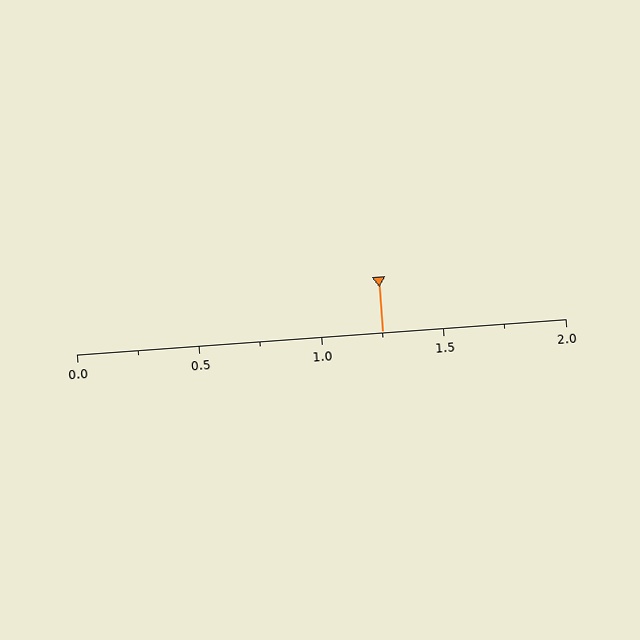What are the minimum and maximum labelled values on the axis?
The axis runs from 0.0 to 2.0.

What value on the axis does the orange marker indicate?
The marker indicates approximately 1.25.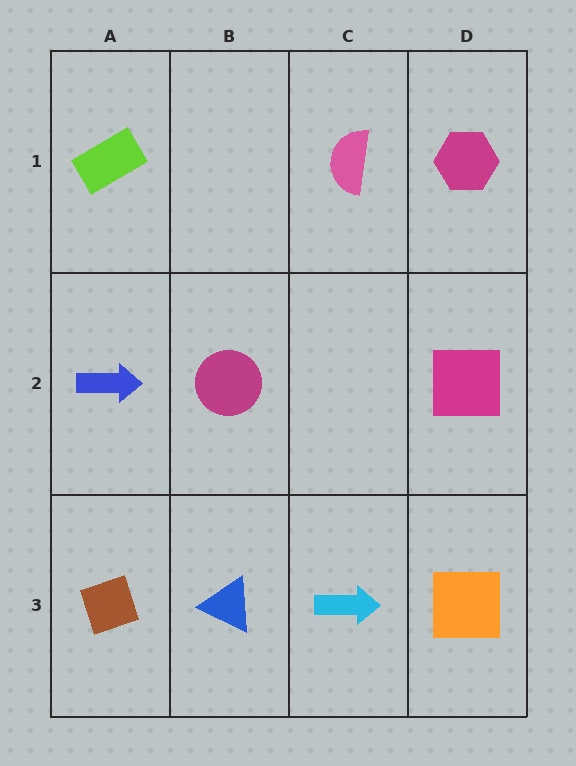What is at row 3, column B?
A blue triangle.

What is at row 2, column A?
A blue arrow.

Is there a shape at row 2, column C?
No, that cell is empty.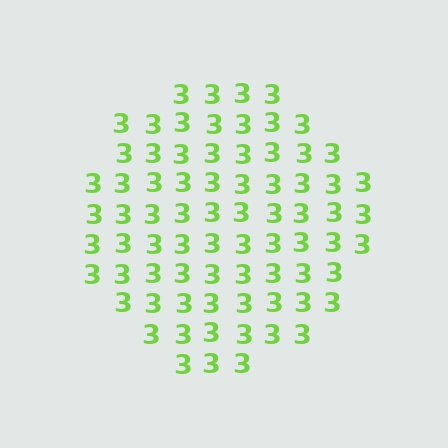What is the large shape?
The large shape is a circle.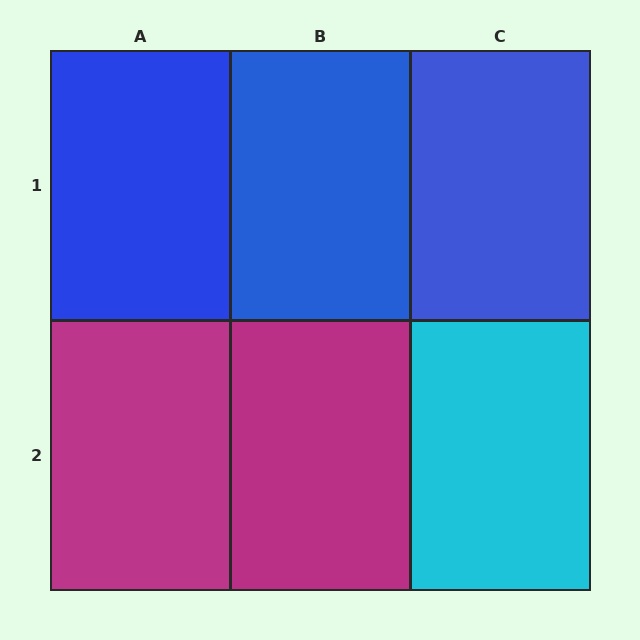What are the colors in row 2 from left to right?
Magenta, magenta, cyan.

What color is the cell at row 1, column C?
Blue.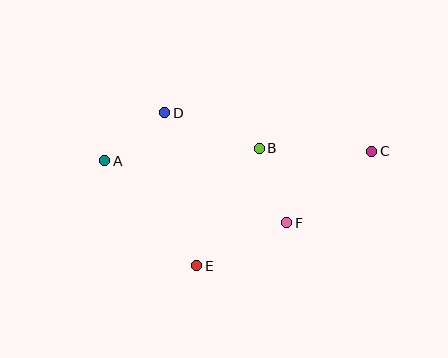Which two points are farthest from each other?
Points A and C are farthest from each other.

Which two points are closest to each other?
Points A and D are closest to each other.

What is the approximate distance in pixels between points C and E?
The distance between C and E is approximately 209 pixels.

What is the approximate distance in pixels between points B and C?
The distance between B and C is approximately 112 pixels.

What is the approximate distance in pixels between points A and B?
The distance between A and B is approximately 155 pixels.